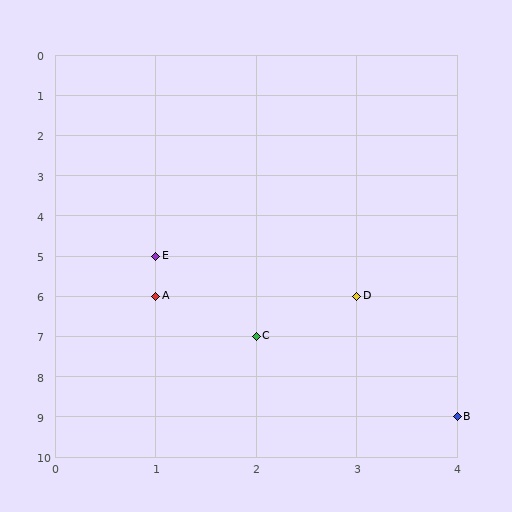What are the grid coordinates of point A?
Point A is at grid coordinates (1, 6).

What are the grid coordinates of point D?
Point D is at grid coordinates (3, 6).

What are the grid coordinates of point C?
Point C is at grid coordinates (2, 7).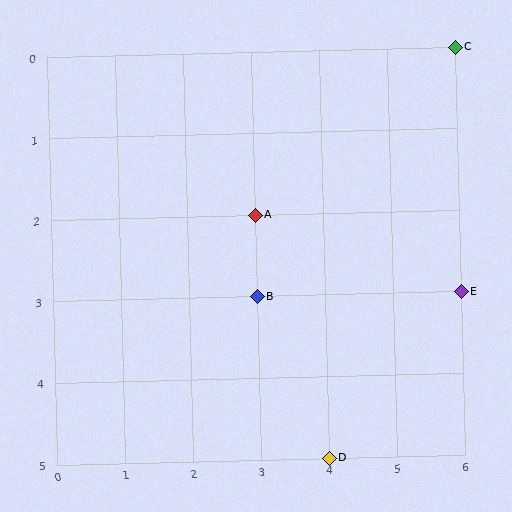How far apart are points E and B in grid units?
Points E and B are 3 columns apart.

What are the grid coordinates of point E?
Point E is at grid coordinates (6, 3).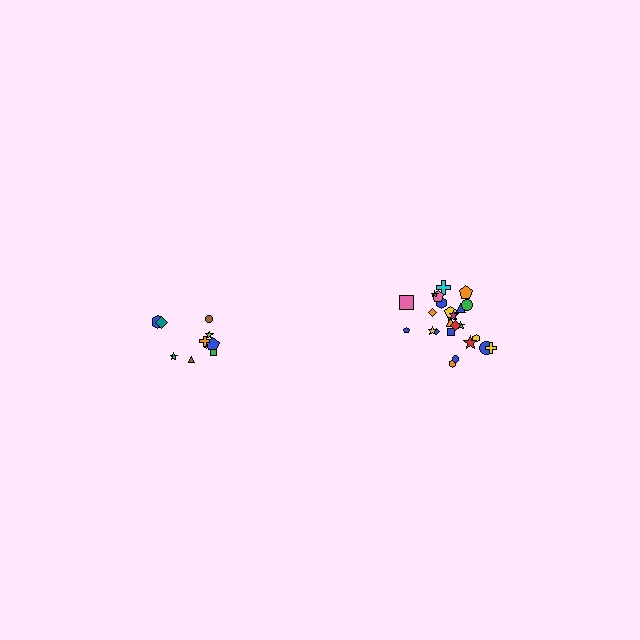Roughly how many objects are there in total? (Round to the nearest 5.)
Roughly 35 objects in total.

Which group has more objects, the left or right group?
The right group.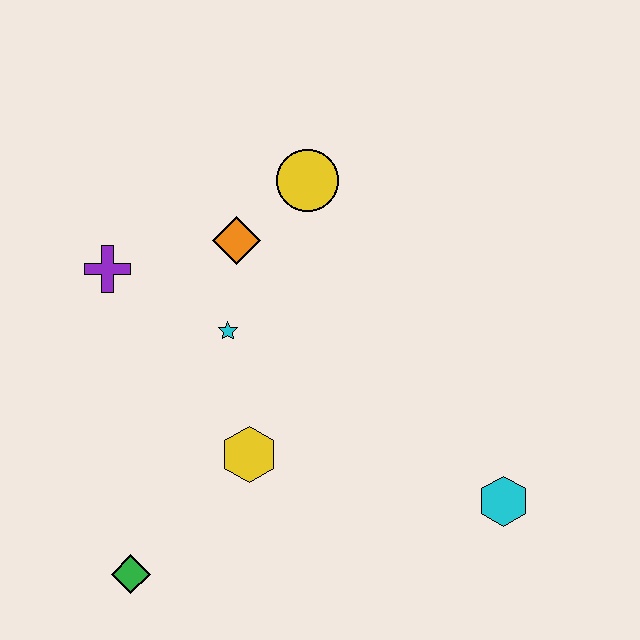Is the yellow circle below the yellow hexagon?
No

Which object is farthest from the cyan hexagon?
The purple cross is farthest from the cyan hexagon.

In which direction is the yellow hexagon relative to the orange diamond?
The yellow hexagon is below the orange diamond.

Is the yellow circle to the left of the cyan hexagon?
Yes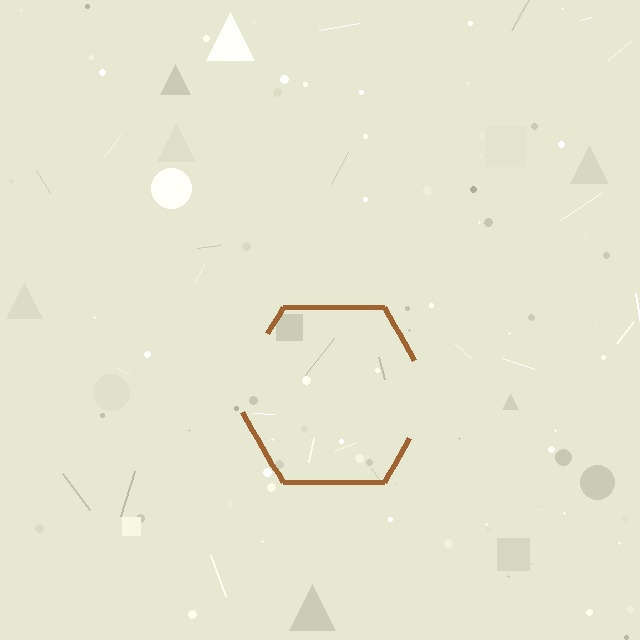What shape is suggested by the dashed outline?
The dashed outline suggests a hexagon.